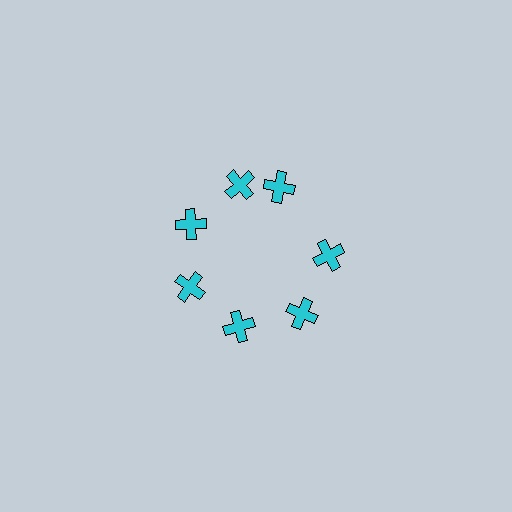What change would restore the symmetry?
The symmetry would be restored by rotating it back into even spacing with its neighbors so that all 7 crosses sit at equal angles and equal distance from the center.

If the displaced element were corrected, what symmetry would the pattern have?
It would have 7-fold rotational symmetry — the pattern would map onto itself every 51 degrees.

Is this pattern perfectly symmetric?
No. The 7 cyan crosses are arranged in a ring, but one element near the 1 o'clock position is rotated out of alignment along the ring, breaking the 7-fold rotational symmetry.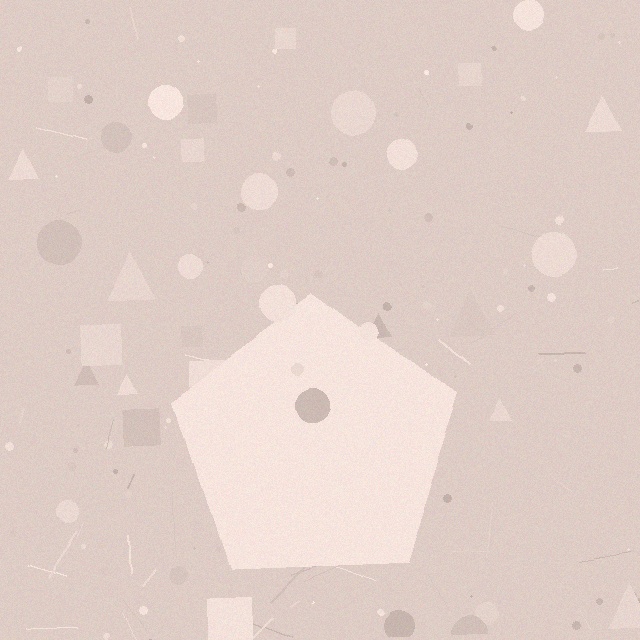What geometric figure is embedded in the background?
A pentagon is embedded in the background.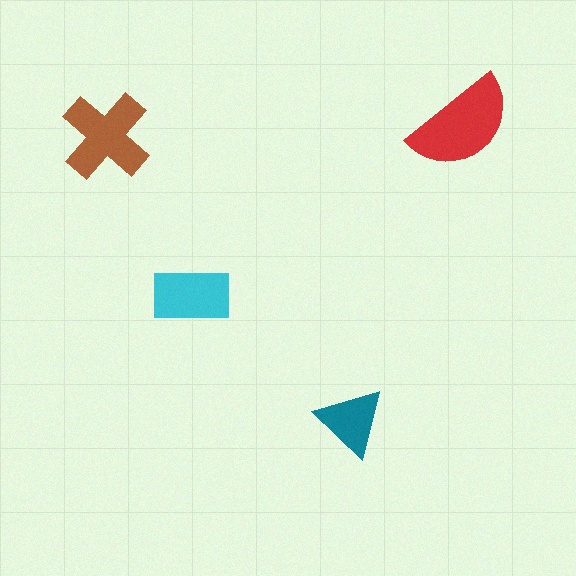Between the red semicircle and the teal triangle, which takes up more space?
The red semicircle.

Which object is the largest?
The red semicircle.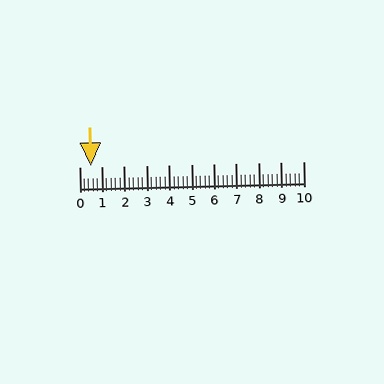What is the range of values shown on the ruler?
The ruler shows values from 0 to 10.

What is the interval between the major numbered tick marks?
The major tick marks are spaced 1 units apart.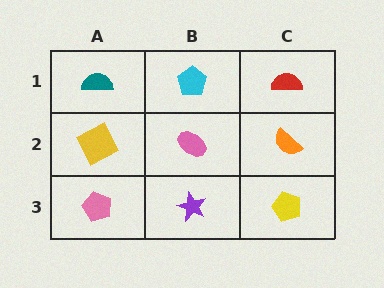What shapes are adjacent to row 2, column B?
A cyan pentagon (row 1, column B), a purple star (row 3, column B), a yellow square (row 2, column A), an orange semicircle (row 2, column C).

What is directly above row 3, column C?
An orange semicircle.